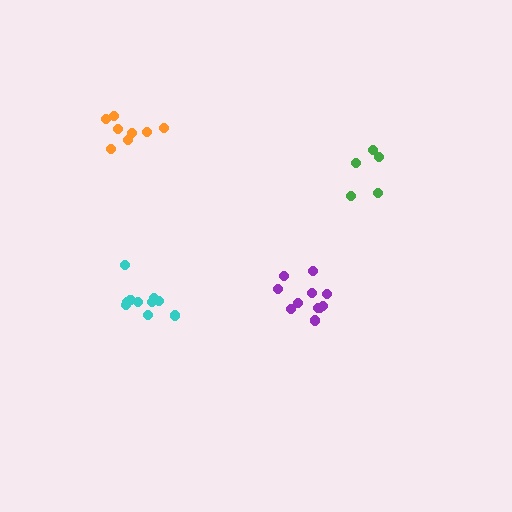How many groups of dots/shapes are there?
There are 4 groups.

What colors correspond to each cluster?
The clusters are colored: cyan, green, orange, purple.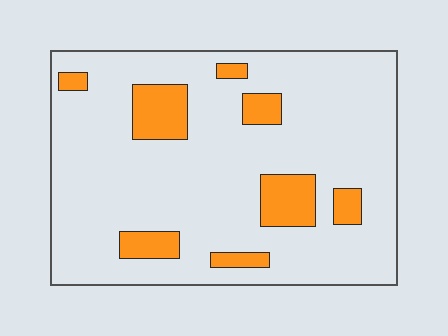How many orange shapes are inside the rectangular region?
8.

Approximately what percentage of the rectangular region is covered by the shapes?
Approximately 15%.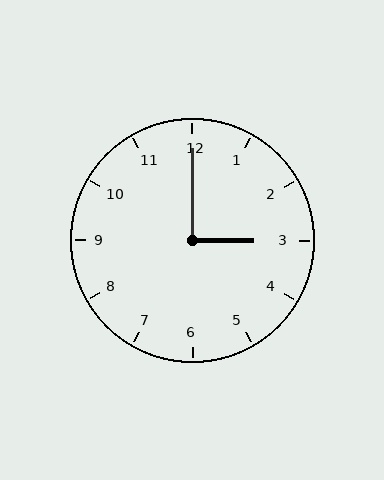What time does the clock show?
3:00.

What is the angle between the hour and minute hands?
Approximately 90 degrees.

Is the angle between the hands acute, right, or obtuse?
It is right.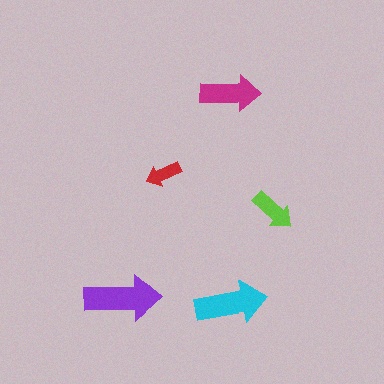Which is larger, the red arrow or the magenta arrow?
The magenta one.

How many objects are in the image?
There are 5 objects in the image.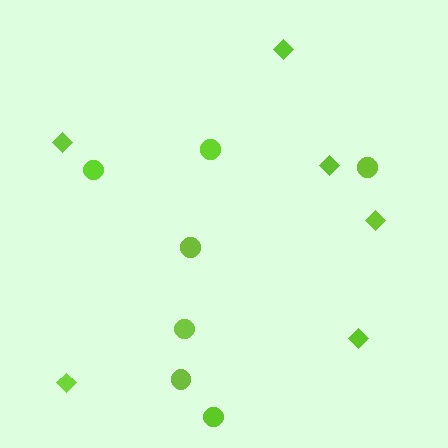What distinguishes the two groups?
There are 2 groups: one group of circles (7) and one group of diamonds (6).